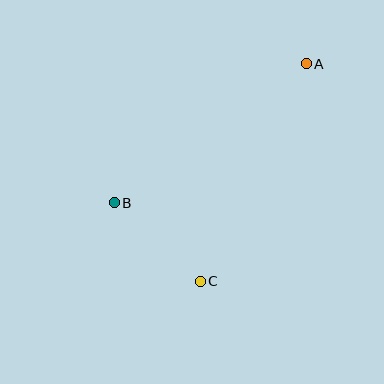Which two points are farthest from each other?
Points A and C are farthest from each other.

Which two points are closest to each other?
Points B and C are closest to each other.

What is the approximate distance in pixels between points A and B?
The distance between A and B is approximately 237 pixels.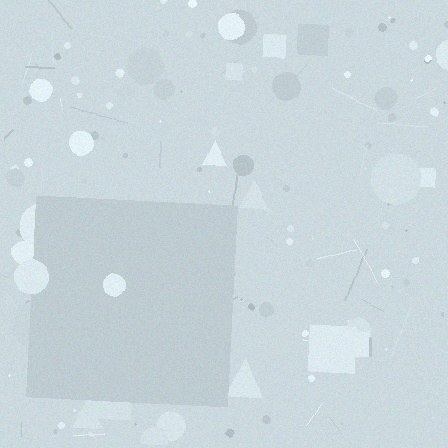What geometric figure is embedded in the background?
A square is embedded in the background.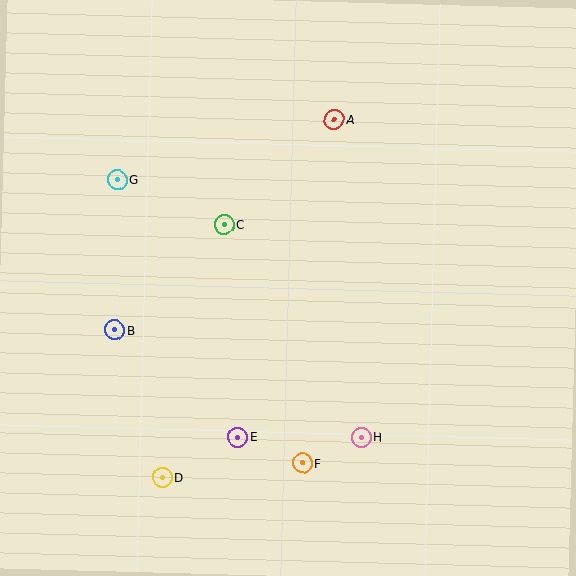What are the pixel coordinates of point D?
Point D is at (162, 477).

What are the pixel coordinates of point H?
Point H is at (361, 437).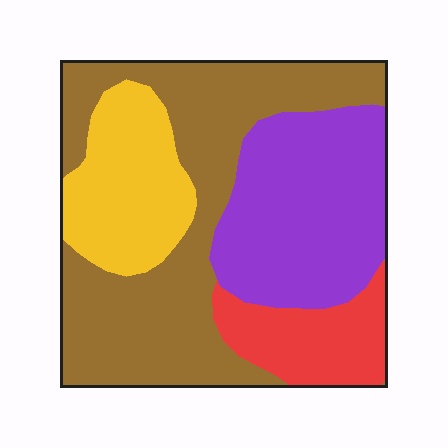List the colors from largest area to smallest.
From largest to smallest: brown, purple, yellow, red.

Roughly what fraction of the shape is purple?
Purple takes up about one quarter (1/4) of the shape.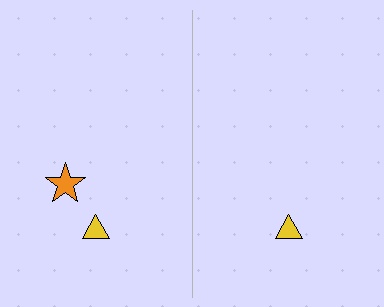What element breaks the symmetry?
A orange star is missing from the right side.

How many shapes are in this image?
There are 3 shapes in this image.